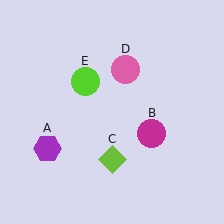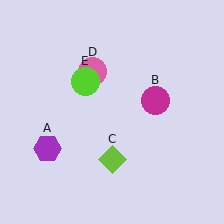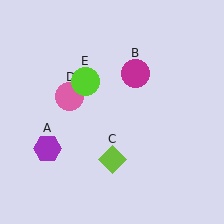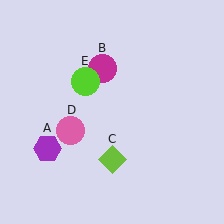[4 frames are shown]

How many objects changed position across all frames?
2 objects changed position: magenta circle (object B), pink circle (object D).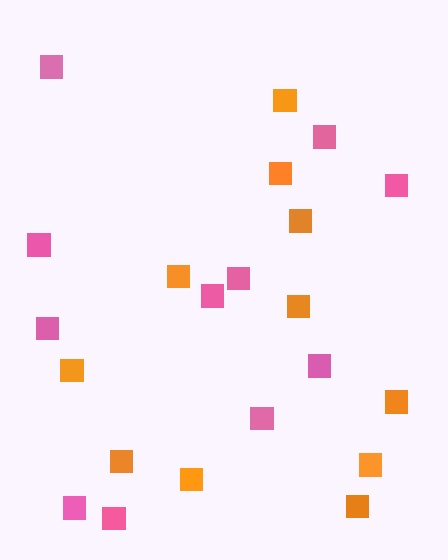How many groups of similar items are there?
There are 2 groups: one group of orange squares (11) and one group of pink squares (11).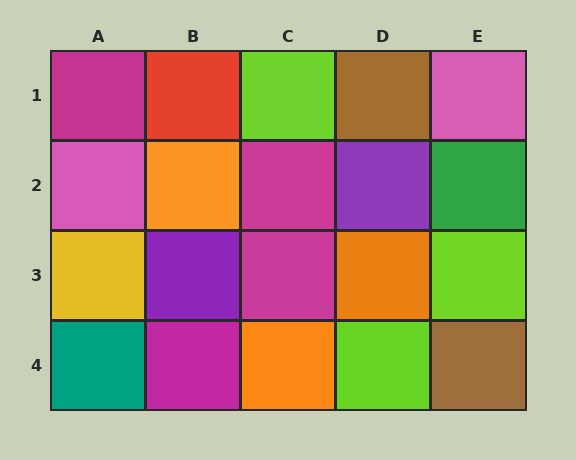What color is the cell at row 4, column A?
Teal.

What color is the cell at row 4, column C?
Orange.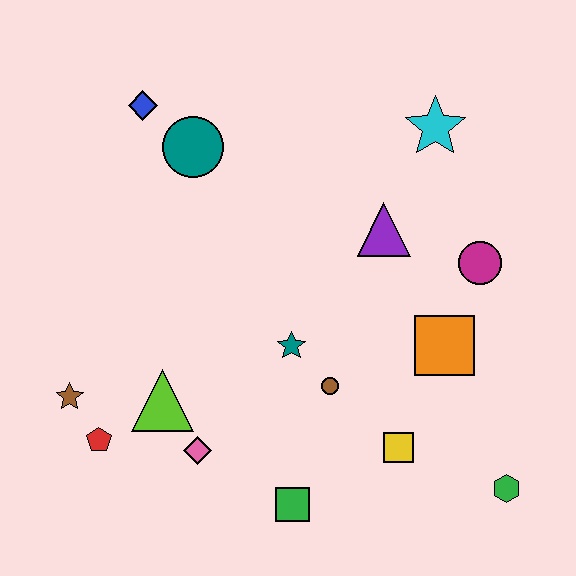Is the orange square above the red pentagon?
Yes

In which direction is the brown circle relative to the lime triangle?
The brown circle is to the right of the lime triangle.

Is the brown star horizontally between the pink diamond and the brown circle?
No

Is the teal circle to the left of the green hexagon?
Yes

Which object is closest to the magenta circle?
The orange square is closest to the magenta circle.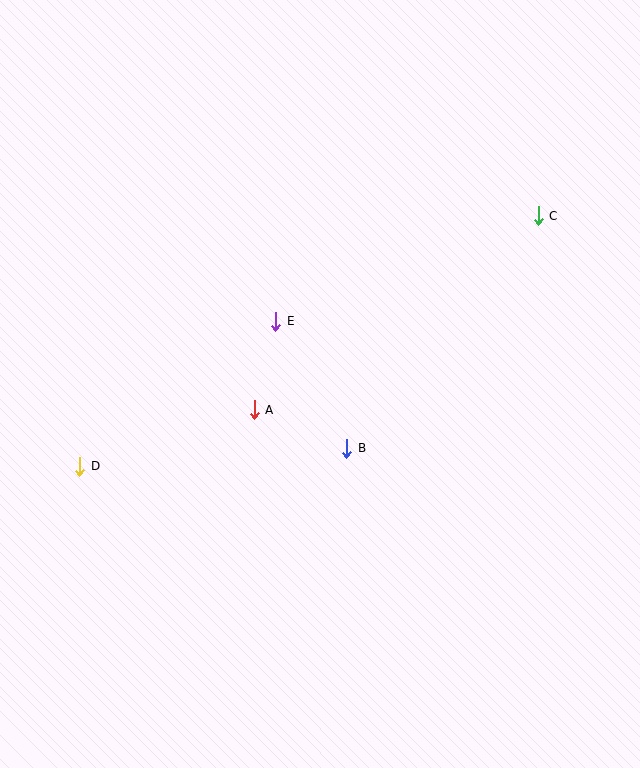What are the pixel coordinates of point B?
Point B is at (347, 448).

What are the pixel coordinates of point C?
Point C is at (538, 216).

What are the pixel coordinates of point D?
Point D is at (80, 466).